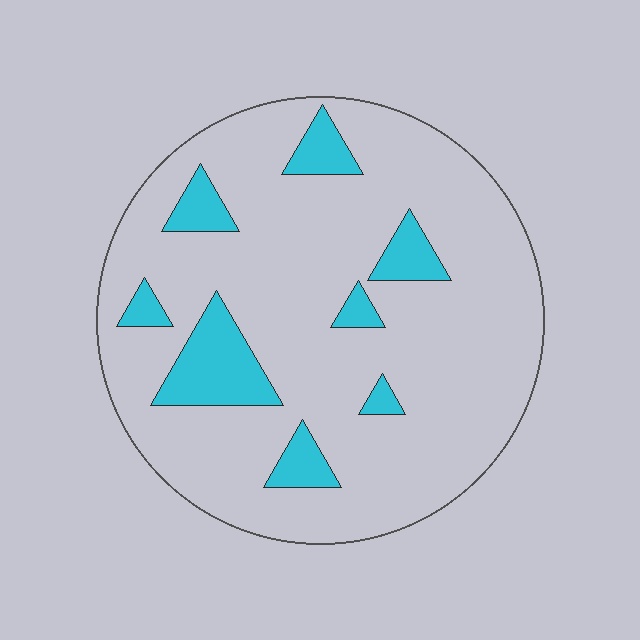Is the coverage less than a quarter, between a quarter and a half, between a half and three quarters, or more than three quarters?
Less than a quarter.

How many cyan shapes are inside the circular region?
8.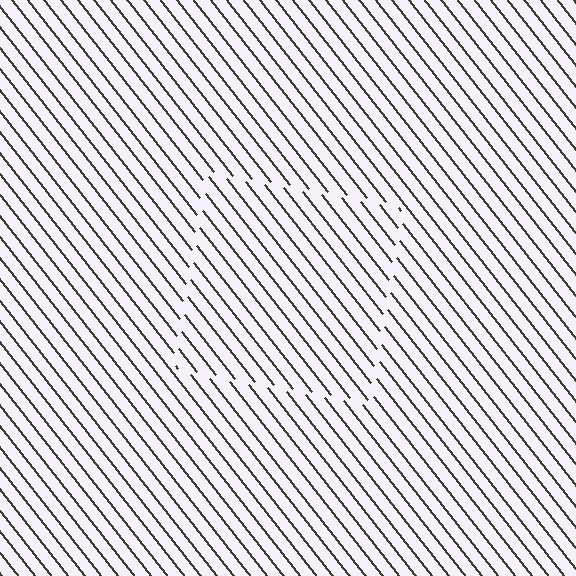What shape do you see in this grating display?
An illusory square. The interior of the shape contains the same grating, shifted by half a period — the contour is defined by the phase discontinuity where line-ends from the inner and outer gratings abut.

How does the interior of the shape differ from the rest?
The interior of the shape contains the same grating, shifted by half a period — the contour is defined by the phase discontinuity where line-ends from the inner and outer gratings abut.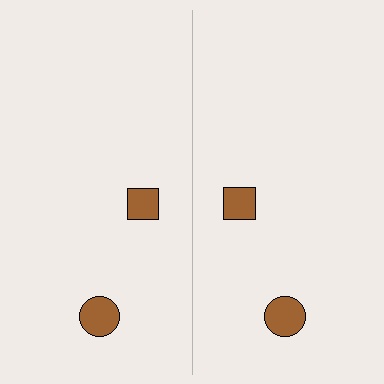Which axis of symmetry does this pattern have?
The pattern has a vertical axis of symmetry running through the center of the image.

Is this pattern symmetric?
Yes, this pattern has bilateral (reflection) symmetry.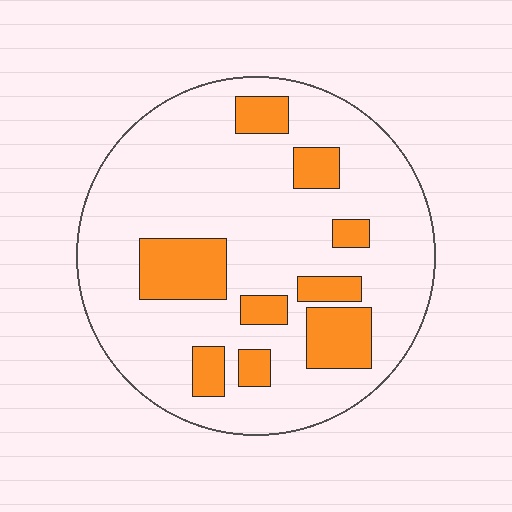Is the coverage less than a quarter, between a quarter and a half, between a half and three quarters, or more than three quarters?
Less than a quarter.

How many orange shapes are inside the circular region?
9.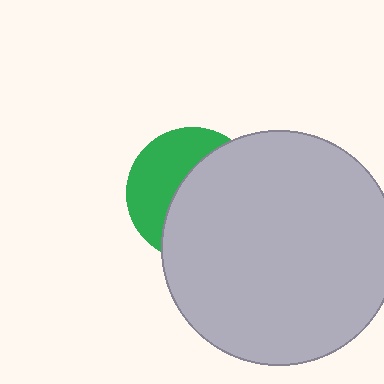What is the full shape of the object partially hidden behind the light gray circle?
The partially hidden object is a green circle.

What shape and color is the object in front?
The object in front is a light gray circle.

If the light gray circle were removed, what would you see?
You would see the complete green circle.